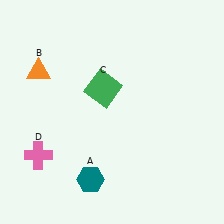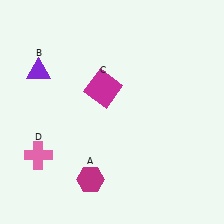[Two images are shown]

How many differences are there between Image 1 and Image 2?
There are 3 differences between the two images.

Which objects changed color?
A changed from teal to magenta. B changed from orange to purple. C changed from green to magenta.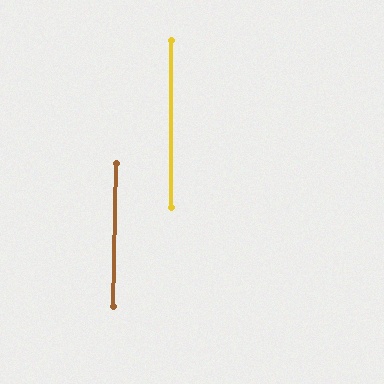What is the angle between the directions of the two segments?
Approximately 1 degree.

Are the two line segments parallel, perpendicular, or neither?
Parallel — their directions differ by only 1.4°.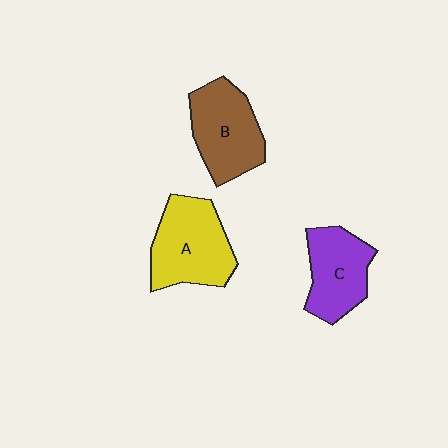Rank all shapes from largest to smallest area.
From largest to smallest: A (yellow), B (brown), C (purple).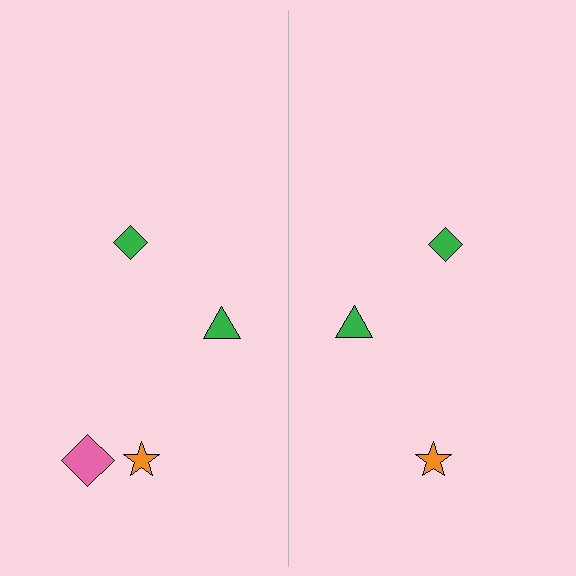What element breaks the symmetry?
A pink diamond is missing from the right side.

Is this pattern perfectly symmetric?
No, the pattern is not perfectly symmetric. A pink diamond is missing from the right side.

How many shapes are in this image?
There are 7 shapes in this image.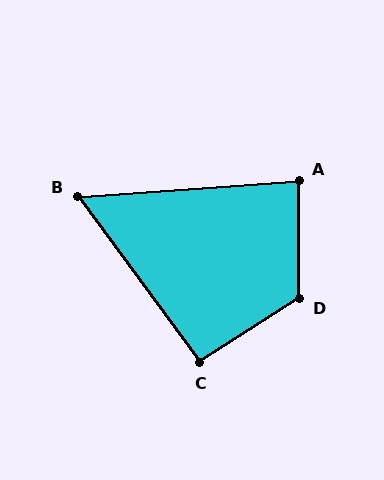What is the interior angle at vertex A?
Approximately 86 degrees (approximately right).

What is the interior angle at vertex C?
Approximately 94 degrees (approximately right).